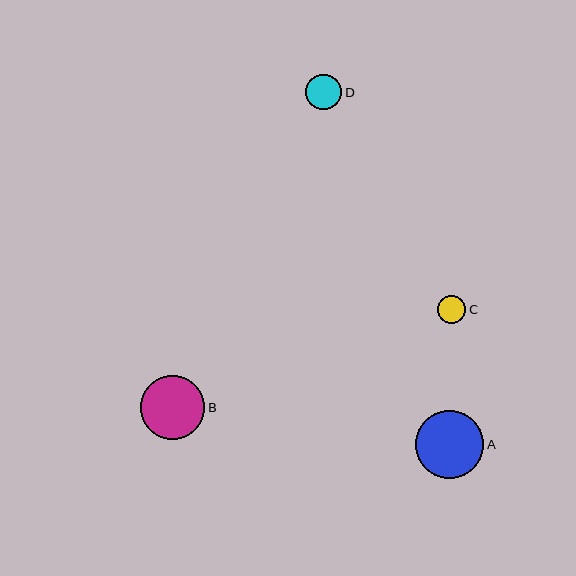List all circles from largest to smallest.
From largest to smallest: A, B, D, C.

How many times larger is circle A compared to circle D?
Circle A is approximately 1.9 times the size of circle D.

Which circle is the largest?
Circle A is the largest with a size of approximately 68 pixels.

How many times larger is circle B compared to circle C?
Circle B is approximately 2.3 times the size of circle C.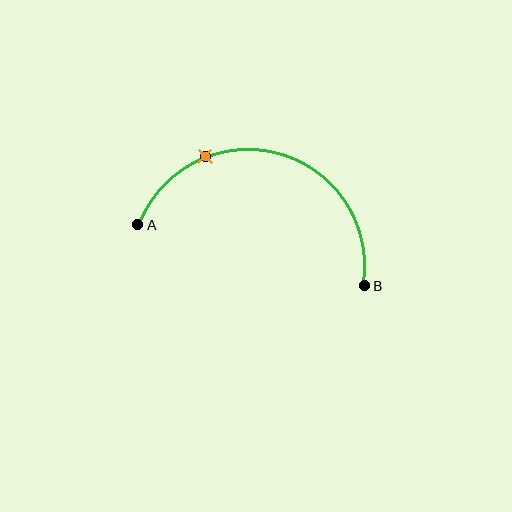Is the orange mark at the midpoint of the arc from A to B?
No. The orange mark lies on the arc but is closer to endpoint A. The arc midpoint would be at the point on the curve equidistant along the arc from both A and B.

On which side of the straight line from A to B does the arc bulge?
The arc bulges above the straight line connecting A and B.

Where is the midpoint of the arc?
The arc midpoint is the point on the curve farthest from the straight line joining A and B. It sits above that line.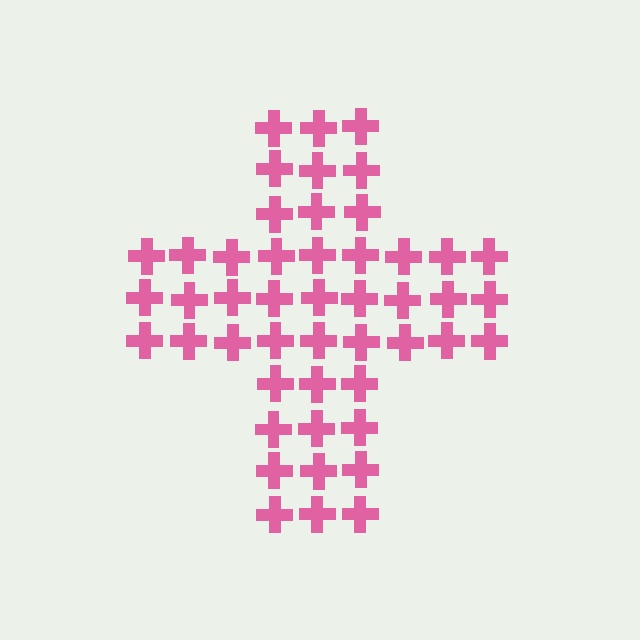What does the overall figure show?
The overall figure shows a cross.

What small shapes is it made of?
It is made of small crosses.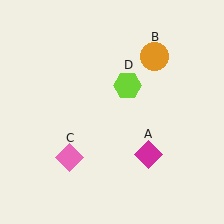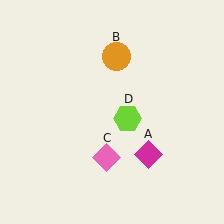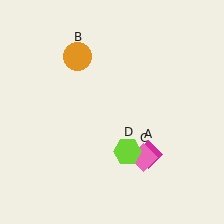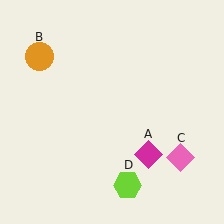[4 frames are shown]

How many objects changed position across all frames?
3 objects changed position: orange circle (object B), pink diamond (object C), lime hexagon (object D).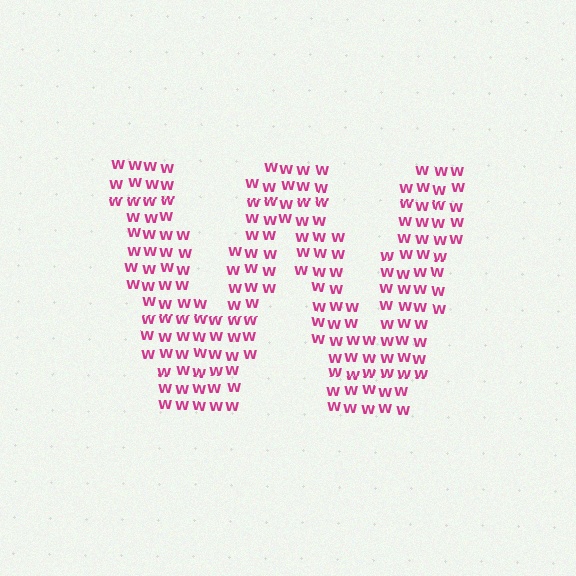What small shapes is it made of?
It is made of small letter W's.